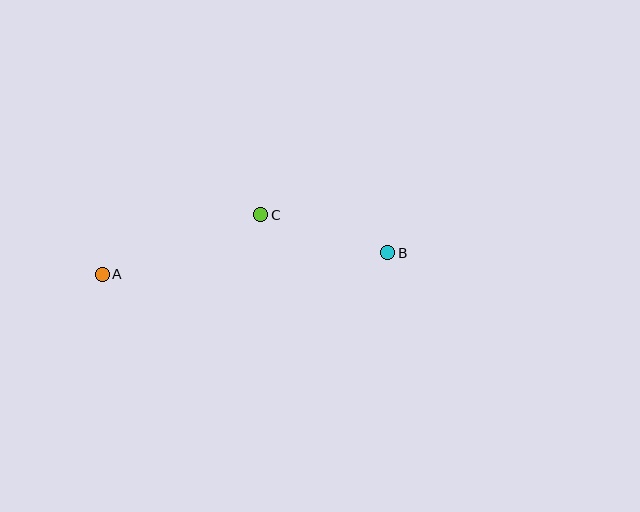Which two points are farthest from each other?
Points A and B are farthest from each other.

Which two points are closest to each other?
Points B and C are closest to each other.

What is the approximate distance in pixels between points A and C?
The distance between A and C is approximately 169 pixels.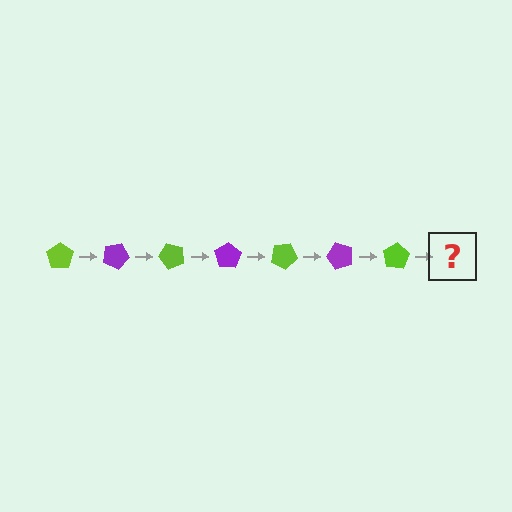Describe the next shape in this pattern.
It should be a purple pentagon, rotated 175 degrees from the start.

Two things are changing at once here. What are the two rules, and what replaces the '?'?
The two rules are that it rotates 25 degrees each step and the color cycles through lime and purple. The '?' should be a purple pentagon, rotated 175 degrees from the start.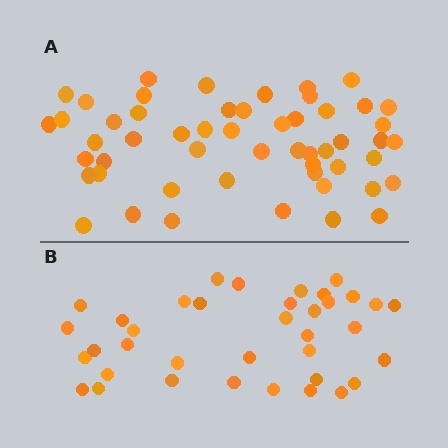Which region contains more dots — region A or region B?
Region A (the top region) has more dots.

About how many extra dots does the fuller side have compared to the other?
Region A has approximately 15 more dots than region B.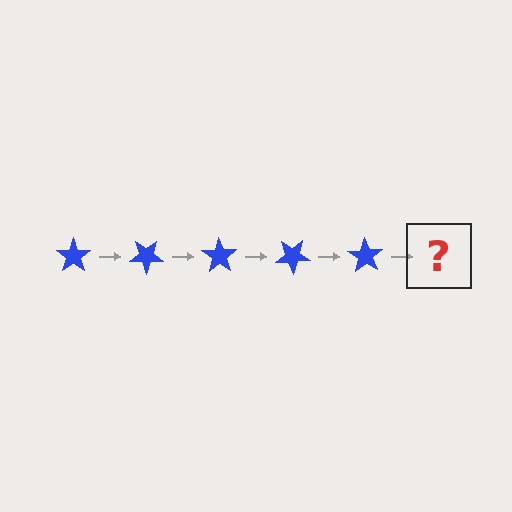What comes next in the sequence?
The next element should be a blue star rotated 175 degrees.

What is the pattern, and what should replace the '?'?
The pattern is that the star rotates 35 degrees each step. The '?' should be a blue star rotated 175 degrees.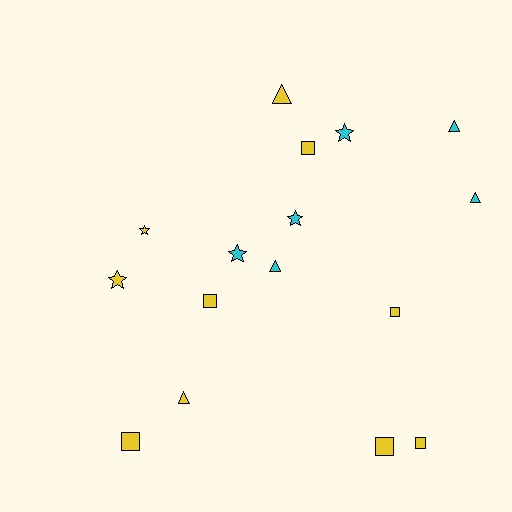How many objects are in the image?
There are 16 objects.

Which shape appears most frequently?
Square, with 6 objects.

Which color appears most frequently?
Yellow, with 10 objects.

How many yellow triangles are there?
There are 2 yellow triangles.